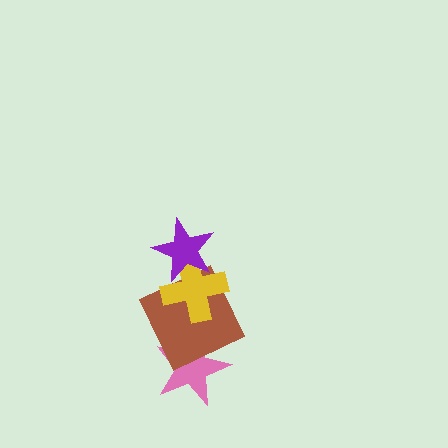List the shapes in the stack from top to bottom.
From top to bottom: the purple star, the yellow cross, the brown square, the pink star.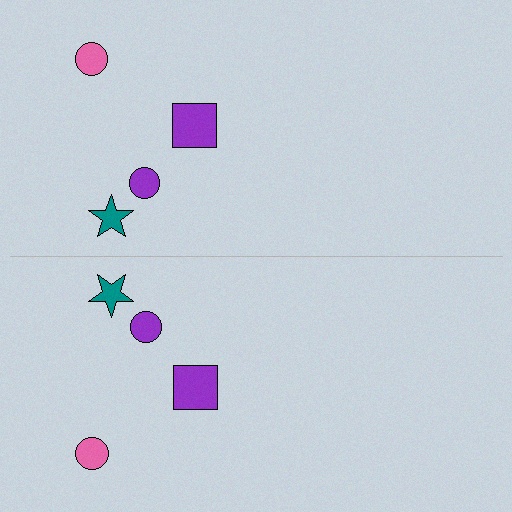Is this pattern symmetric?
Yes, this pattern has bilateral (reflection) symmetry.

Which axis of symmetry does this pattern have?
The pattern has a horizontal axis of symmetry running through the center of the image.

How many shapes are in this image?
There are 8 shapes in this image.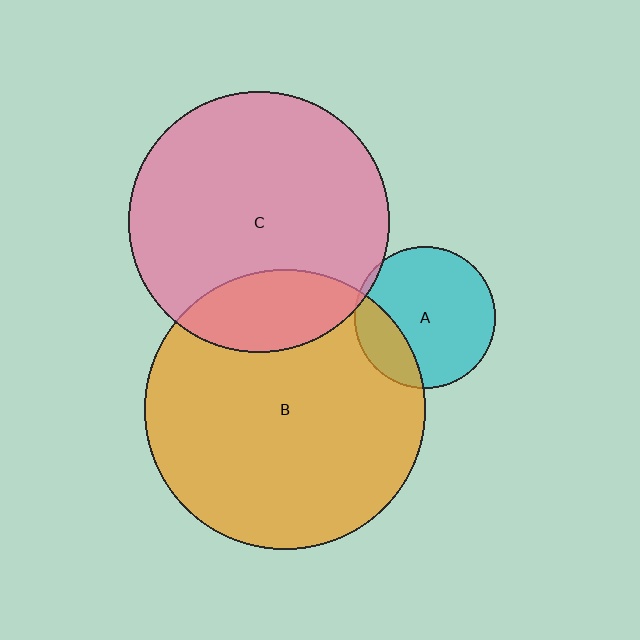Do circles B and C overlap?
Yes.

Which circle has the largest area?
Circle B (orange).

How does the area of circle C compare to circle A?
Approximately 3.4 times.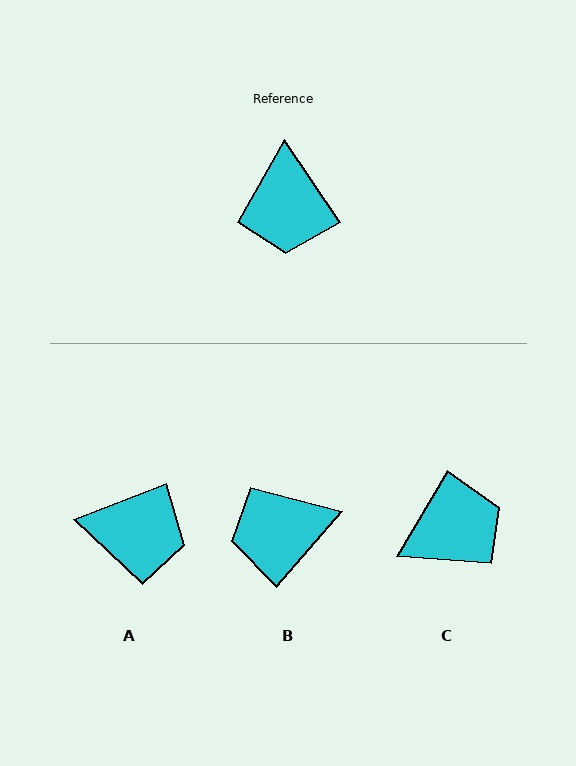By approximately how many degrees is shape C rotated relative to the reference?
Approximately 115 degrees counter-clockwise.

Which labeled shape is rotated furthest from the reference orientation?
C, about 115 degrees away.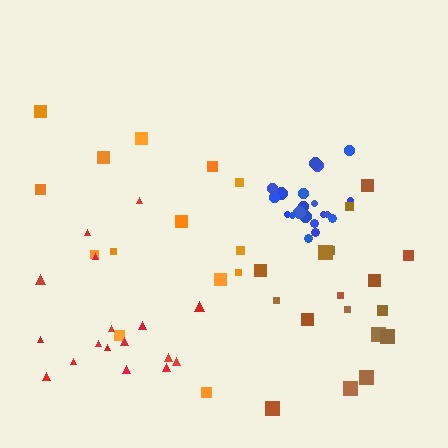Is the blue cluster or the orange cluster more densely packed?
Blue.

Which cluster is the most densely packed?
Blue.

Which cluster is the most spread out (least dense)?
Orange.